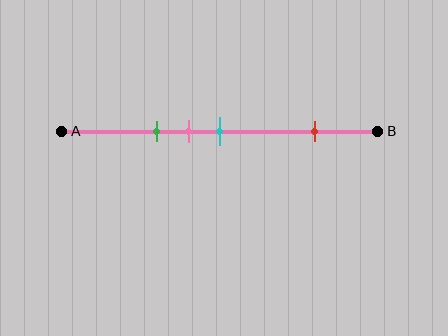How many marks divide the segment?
There are 4 marks dividing the segment.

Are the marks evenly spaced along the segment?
No, the marks are not evenly spaced.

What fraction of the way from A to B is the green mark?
The green mark is approximately 30% (0.3) of the way from A to B.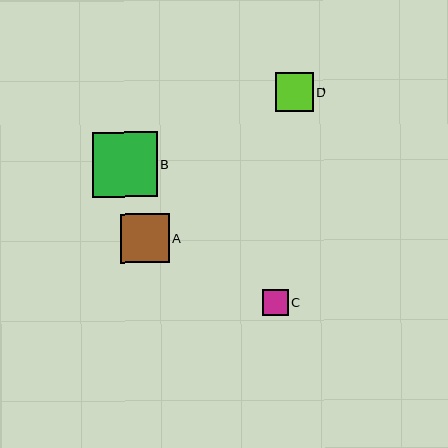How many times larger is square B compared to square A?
Square B is approximately 1.3 times the size of square A.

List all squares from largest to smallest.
From largest to smallest: B, A, D, C.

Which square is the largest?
Square B is the largest with a size of approximately 65 pixels.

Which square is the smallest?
Square C is the smallest with a size of approximately 26 pixels.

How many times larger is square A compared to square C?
Square A is approximately 1.9 times the size of square C.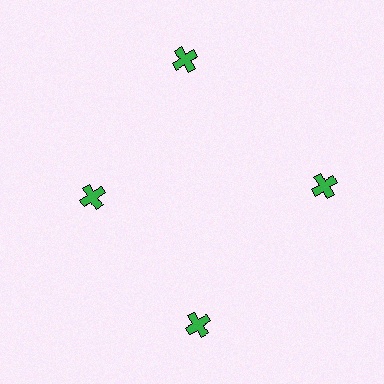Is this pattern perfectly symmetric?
No. The 4 green crosses are arranged in a ring, but one element near the 9 o'clock position is pulled inward toward the center, breaking the 4-fold rotational symmetry.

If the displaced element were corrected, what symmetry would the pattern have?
It would have 4-fold rotational symmetry — the pattern would map onto itself every 90 degrees.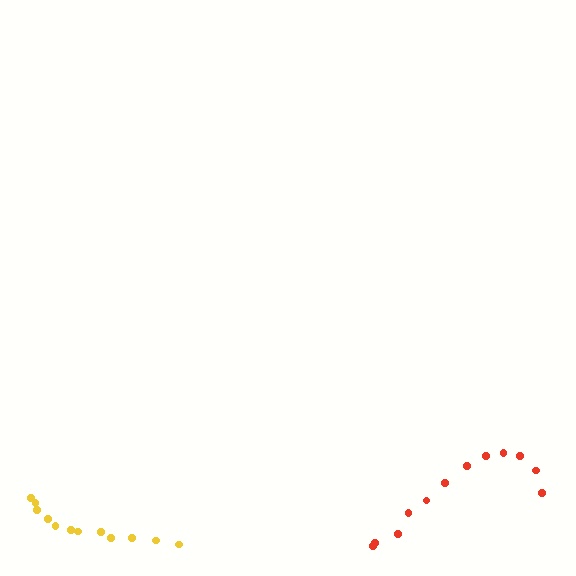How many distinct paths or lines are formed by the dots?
There are 2 distinct paths.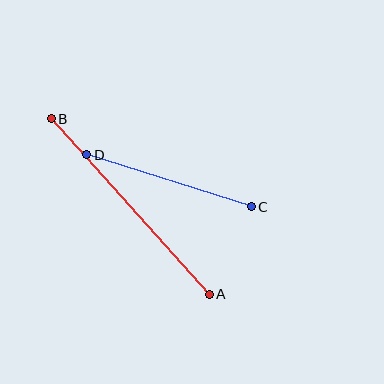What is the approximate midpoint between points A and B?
The midpoint is at approximately (130, 206) pixels.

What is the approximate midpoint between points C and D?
The midpoint is at approximately (169, 181) pixels.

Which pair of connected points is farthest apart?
Points A and B are farthest apart.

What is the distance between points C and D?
The distance is approximately 172 pixels.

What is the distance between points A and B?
The distance is approximately 236 pixels.